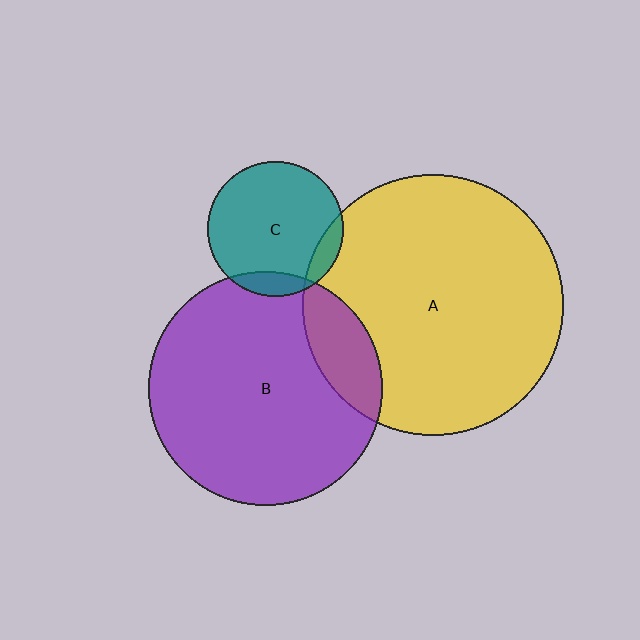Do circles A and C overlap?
Yes.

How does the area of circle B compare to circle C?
Approximately 3.0 times.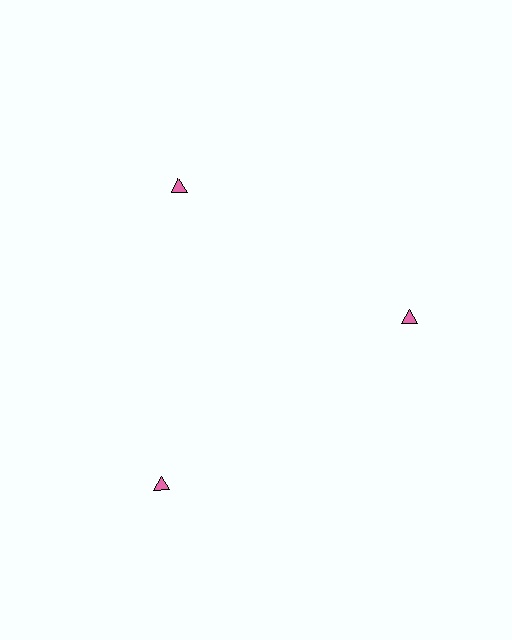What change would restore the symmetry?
The symmetry would be restored by moving it inward, back onto the ring so that all 3 triangles sit at equal angles and equal distance from the center.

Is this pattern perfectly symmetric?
No. The 3 pink triangles are arranged in a ring, but one element near the 7 o'clock position is pushed outward from the center, breaking the 3-fold rotational symmetry.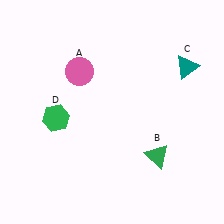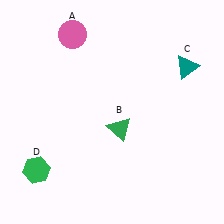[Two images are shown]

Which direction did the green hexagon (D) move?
The green hexagon (D) moved down.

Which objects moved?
The objects that moved are: the pink circle (A), the green triangle (B), the green hexagon (D).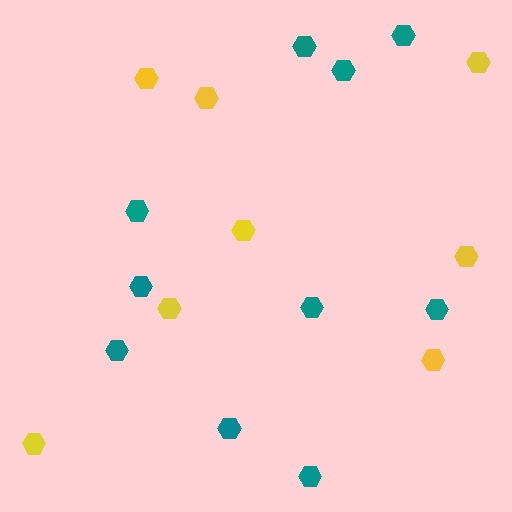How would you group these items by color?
There are 2 groups: one group of teal hexagons (10) and one group of yellow hexagons (8).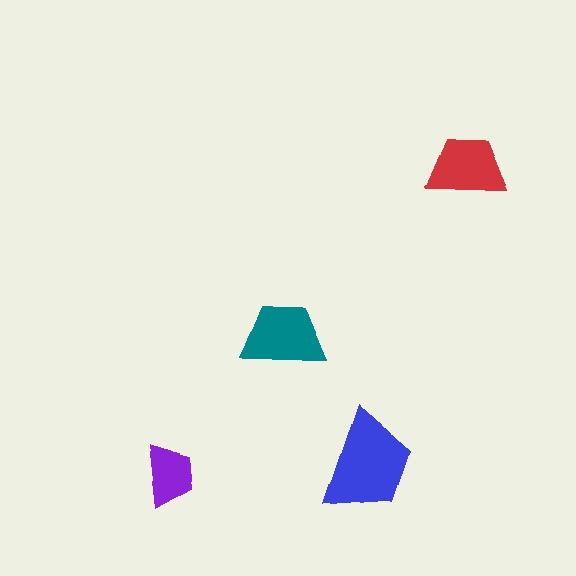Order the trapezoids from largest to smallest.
the blue one, the teal one, the red one, the purple one.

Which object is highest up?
The red trapezoid is topmost.